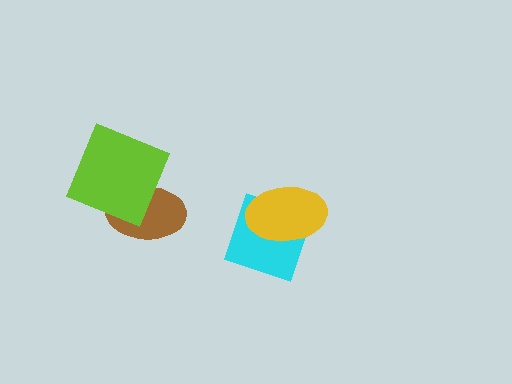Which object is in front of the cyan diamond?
The yellow ellipse is in front of the cyan diamond.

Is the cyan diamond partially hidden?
Yes, it is partially covered by another shape.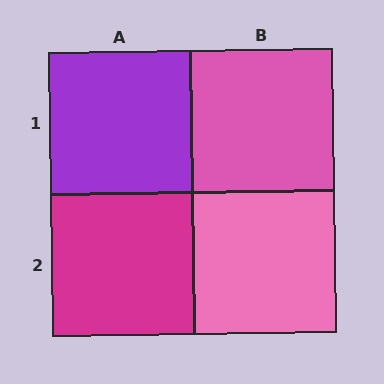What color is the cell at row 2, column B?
Pink.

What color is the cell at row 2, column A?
Magenta.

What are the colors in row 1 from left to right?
Purple, pink.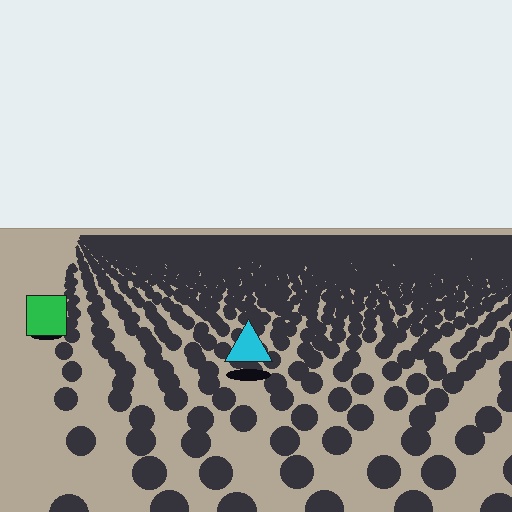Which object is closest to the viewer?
The cyan triangle is closest. The texture marks near it are larger and more spread out.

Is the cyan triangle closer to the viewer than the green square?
Yes. The cyan triangle is closer — you can tell from the texture gradient: the ground texture is coarser near it.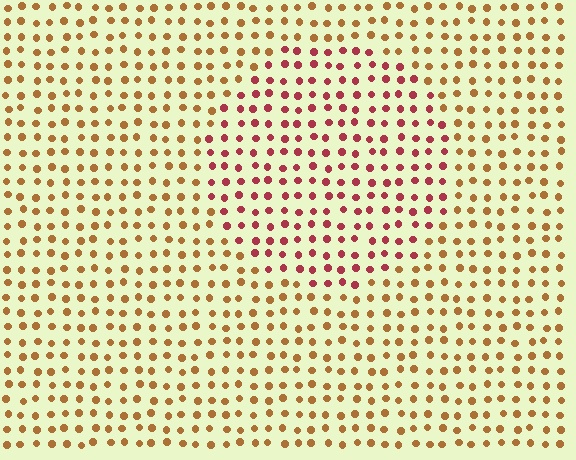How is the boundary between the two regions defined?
The boundary is defined purely by a slight shift in hue (about 41 degrees). Spacing, size, and orientation are identical on both sides.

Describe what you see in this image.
The image is filled with small brown elements in a uniform arrangement. A circle-shaped region is visible where the elements are tinted to a slightly different hue, forming a subtle color boundary.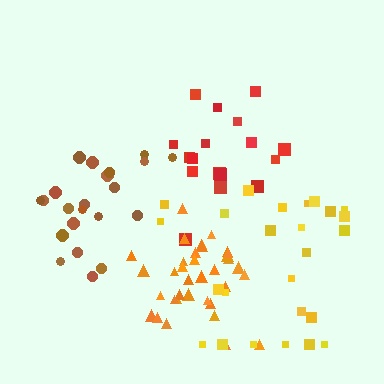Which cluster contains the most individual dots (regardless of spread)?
Orange (35).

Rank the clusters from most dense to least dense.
orange, brown, red, yellow.